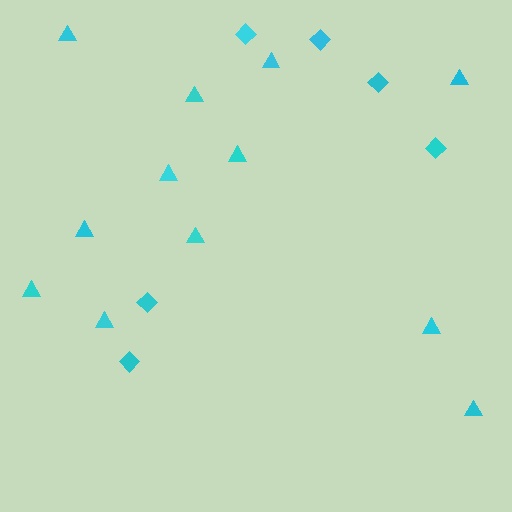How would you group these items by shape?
There are 2 groups: one group of diamonds (6) and one group of triangles (12).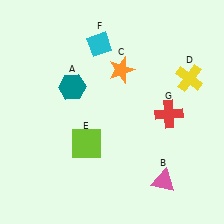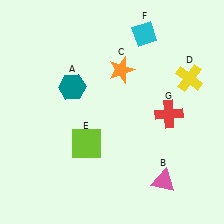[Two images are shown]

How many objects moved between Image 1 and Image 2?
1 object moved between the two images.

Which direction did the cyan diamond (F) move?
The cyan diamond (F) moved right.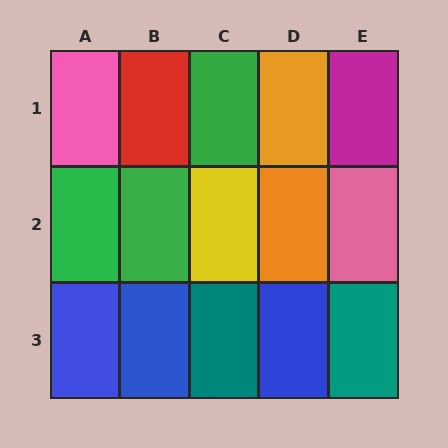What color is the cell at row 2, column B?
Green.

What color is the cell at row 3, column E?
Teal.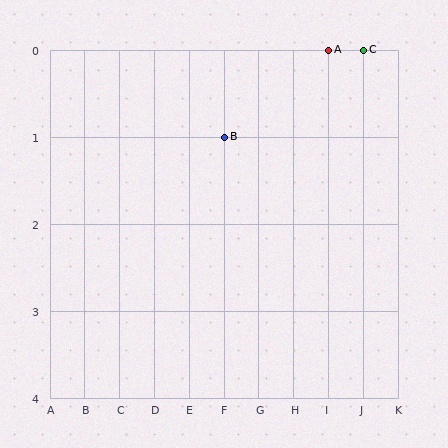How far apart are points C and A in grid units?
Points C and A are 1 column apart.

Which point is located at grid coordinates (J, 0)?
Point C is at (J, 0).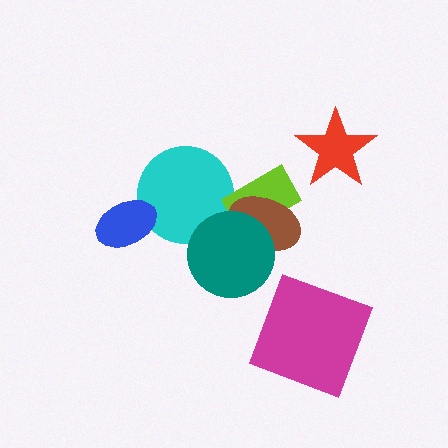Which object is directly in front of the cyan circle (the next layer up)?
The blue ellipse is directly in front of the cyan circle.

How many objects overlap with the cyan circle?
2 objects overlap with the cyan circle.